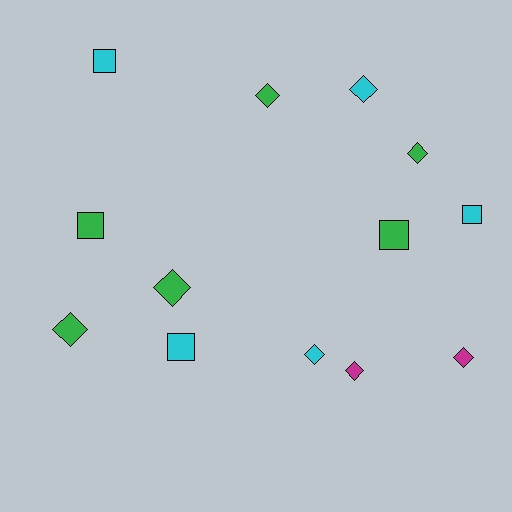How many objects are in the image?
There are 13 objects.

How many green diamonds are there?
There are 4 green diamonds.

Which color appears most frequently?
Green, with 6 objects.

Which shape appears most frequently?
Diamond, with 8 objects.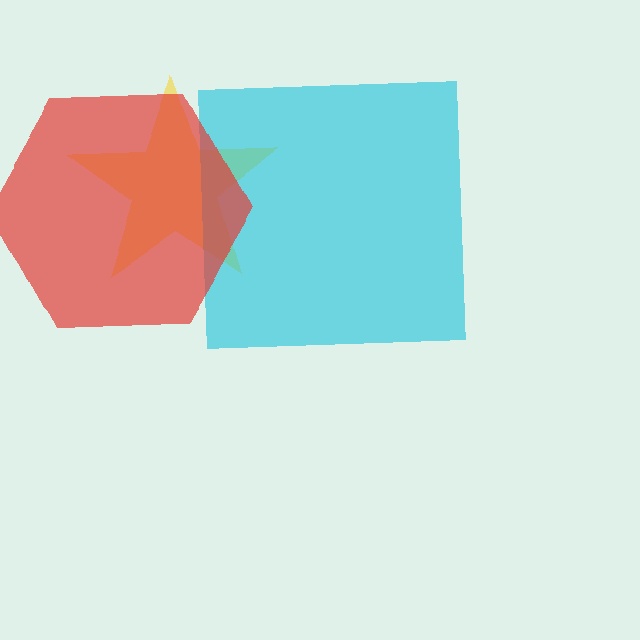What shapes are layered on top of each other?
The layered shapes are: a yellow star, a cyan square, a red hexagon.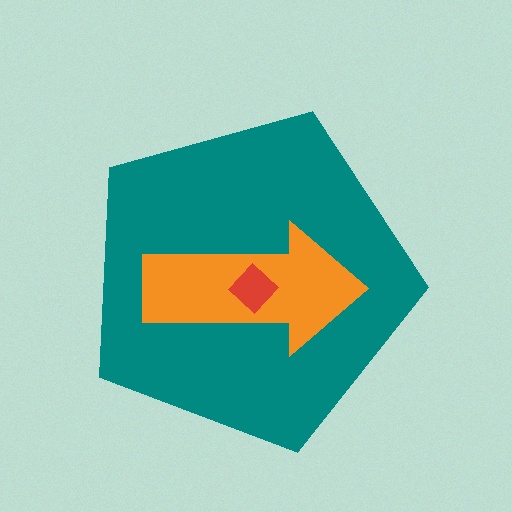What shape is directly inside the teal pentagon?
The orange arrow.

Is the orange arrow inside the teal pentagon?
Yes.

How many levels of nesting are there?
3.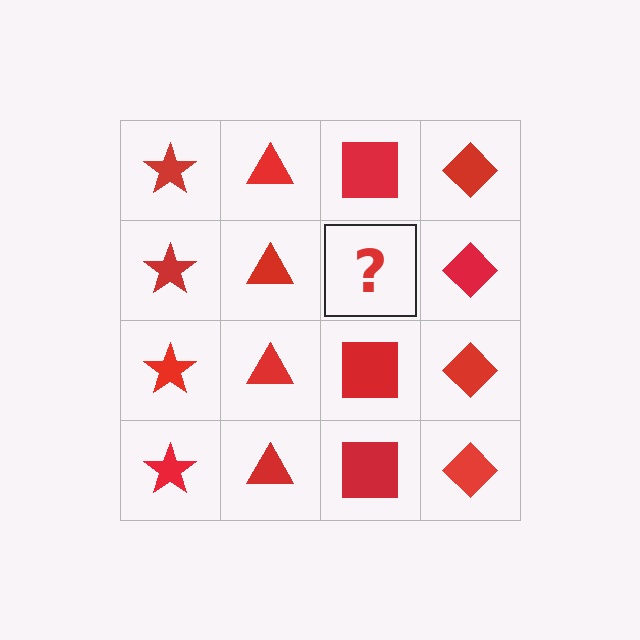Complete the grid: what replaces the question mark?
The question mark should be replaced with a red square.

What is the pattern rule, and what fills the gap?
The rule is that each column has a consistent shape. The gap should be filled with a red square.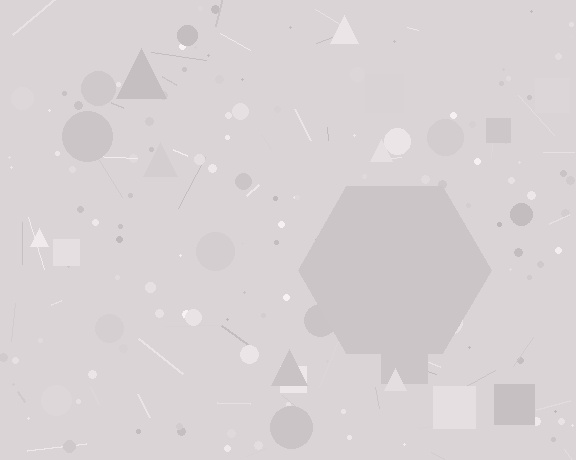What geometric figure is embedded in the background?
A hexagon is embedded in the background.